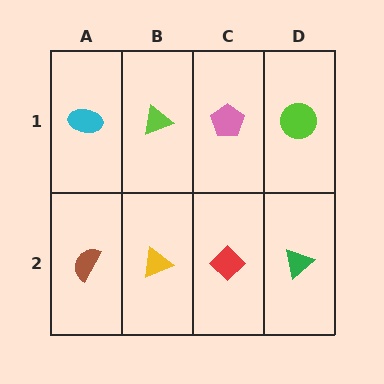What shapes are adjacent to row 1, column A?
A brown semicircle (row 2, column A), a lime triangle (row 1, column B).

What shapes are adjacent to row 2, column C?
A pink pentagon (row 1, column C), a yellow triangle (row 2, column B), a green triangle (row 2, column D).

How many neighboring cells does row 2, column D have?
2.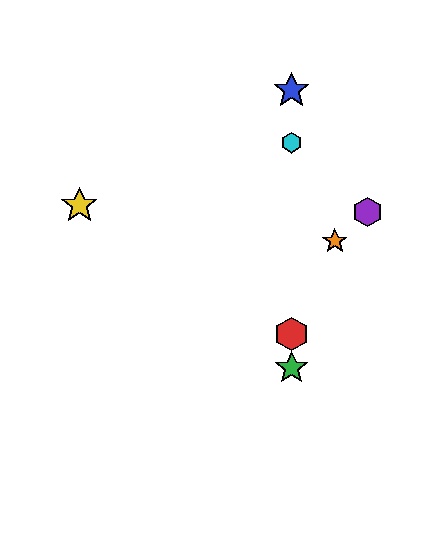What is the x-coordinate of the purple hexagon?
The purple hexagon is at x≈368.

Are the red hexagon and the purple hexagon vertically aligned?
No, the red hexagon is at x≈292 and the purple hexagon is at x≈368.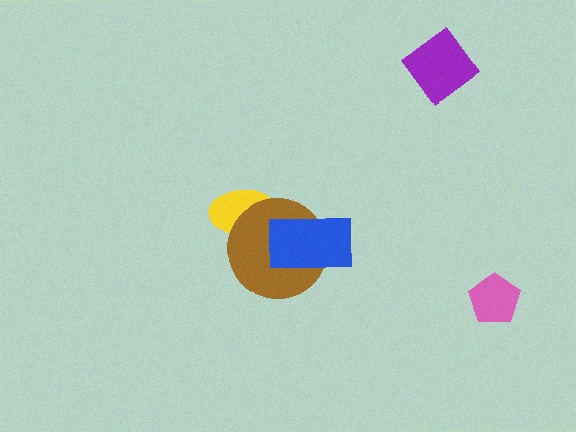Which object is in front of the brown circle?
The blue rectangle is in front of the brown circle.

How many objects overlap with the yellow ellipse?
1 object overlaps with the yellow ellipse.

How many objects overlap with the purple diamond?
0 objects overlap with the purple diamond.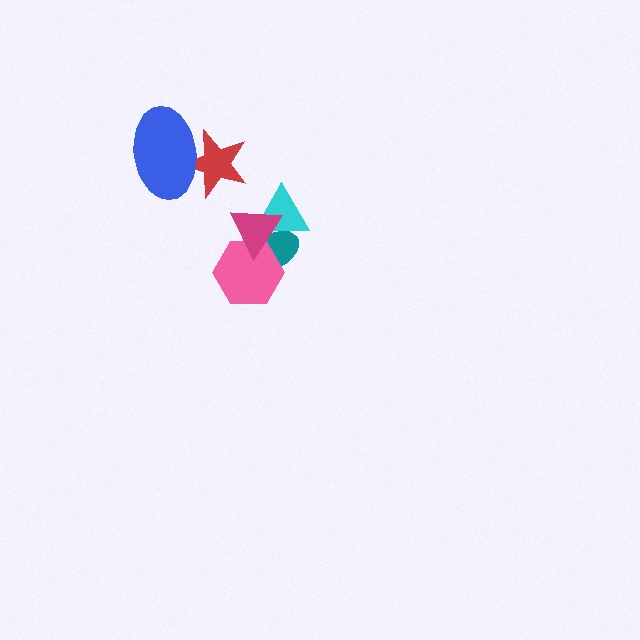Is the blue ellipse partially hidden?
No, no other shape covers it.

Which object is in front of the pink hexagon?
The magenta triangle is in front of the pink hexagon.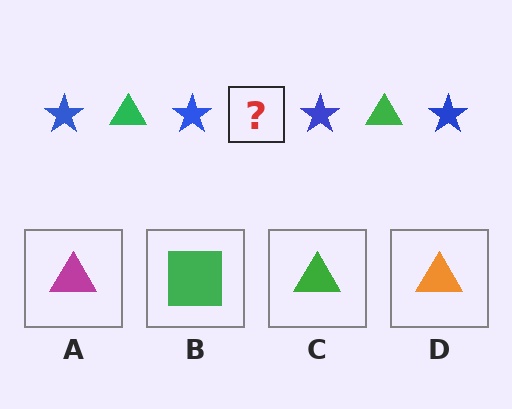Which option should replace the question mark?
Option C.